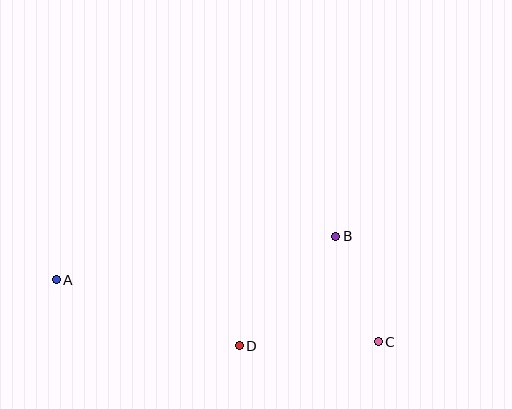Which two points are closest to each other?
Points B and C are closest to each other.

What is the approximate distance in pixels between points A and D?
The distance between A and D is approximately 194 pixels.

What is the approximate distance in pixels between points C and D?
The distance between C and D is approximately 139 pixels.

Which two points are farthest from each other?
Points A and C are farthest from each other.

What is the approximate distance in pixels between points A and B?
The distance between A and B is approximately 283 pixels.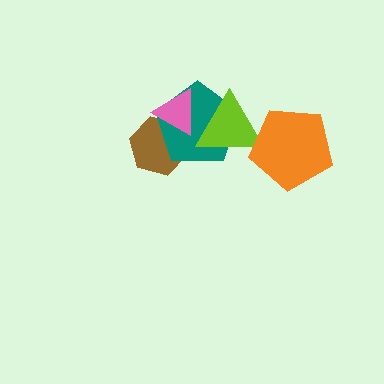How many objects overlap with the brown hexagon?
2 objects overlap with the brown hexagon.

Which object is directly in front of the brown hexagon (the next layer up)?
The teal pentagon is directly in front of the brown hexagon.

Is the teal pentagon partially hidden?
Yes, it is partially covered by another shape.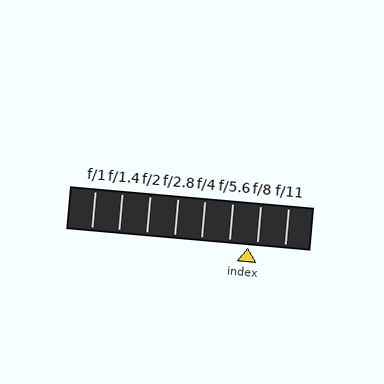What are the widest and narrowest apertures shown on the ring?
The widest aperture shown is f/1 and the narrowest is f/11.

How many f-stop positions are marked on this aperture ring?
There are 8 f-stop positions marked.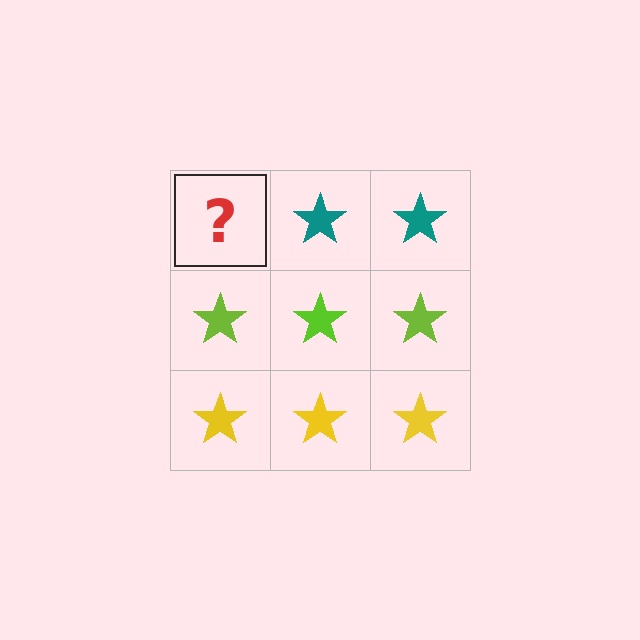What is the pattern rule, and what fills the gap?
The rule is that each row has a consistent color. The gap should be filled with a teal star.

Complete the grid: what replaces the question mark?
The question mark should be replaced with a teal star.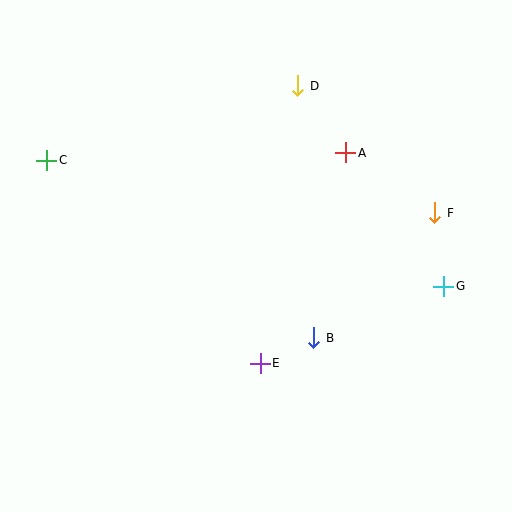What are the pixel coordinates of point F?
Point F is at (435, 213).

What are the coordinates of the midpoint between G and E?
The midpoint between G and E is at (352, 325).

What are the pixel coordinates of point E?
Point E is at (260, 363).